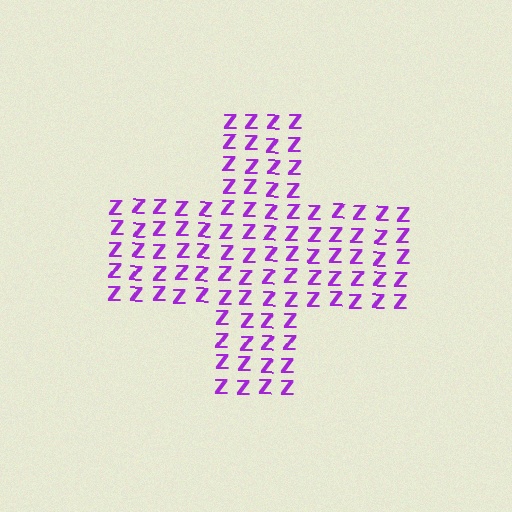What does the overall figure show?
The overall figure shows a cross.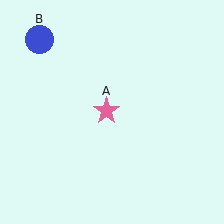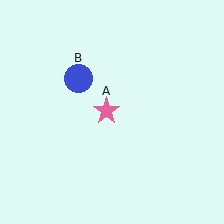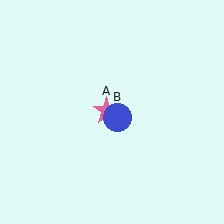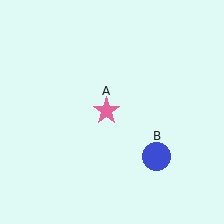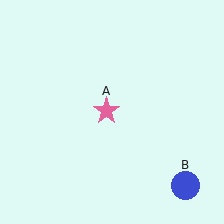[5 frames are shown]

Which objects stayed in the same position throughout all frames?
Pink star (object A) remained stationary.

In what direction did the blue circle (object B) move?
The blue circle (object B) moved down and to the right.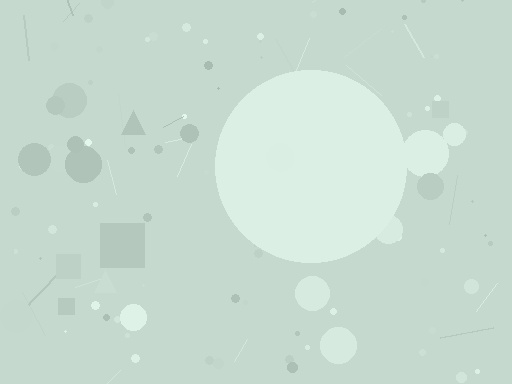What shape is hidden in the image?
A circle is hidden in the image.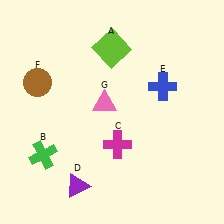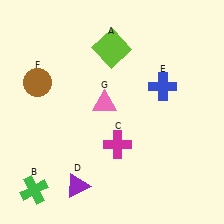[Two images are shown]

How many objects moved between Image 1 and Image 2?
1 object moved between the two images.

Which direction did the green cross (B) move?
The green cross (B) moved down.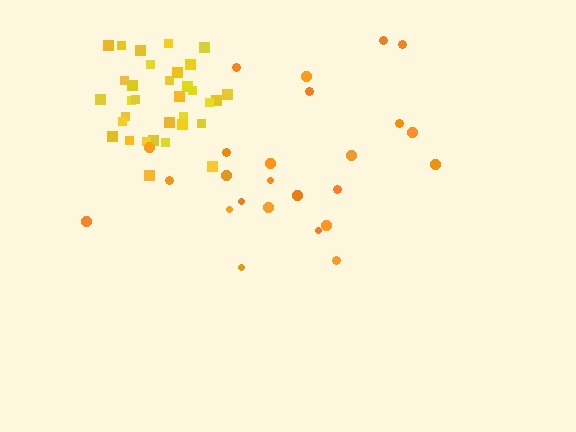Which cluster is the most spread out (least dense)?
Orange.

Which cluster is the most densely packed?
Yellow.